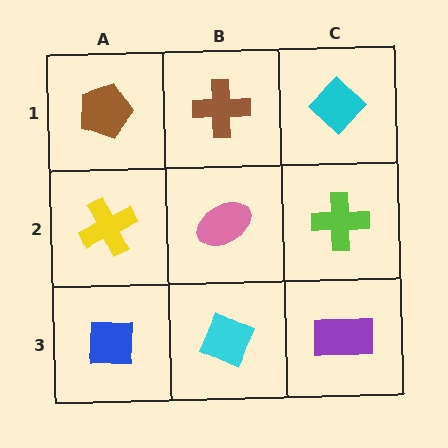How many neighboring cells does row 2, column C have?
3.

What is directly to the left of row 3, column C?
A cyan diamond.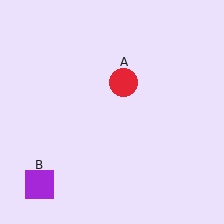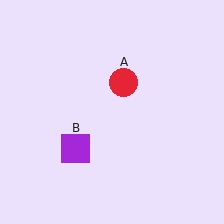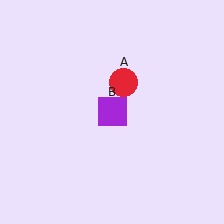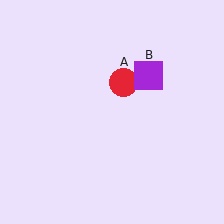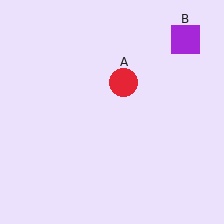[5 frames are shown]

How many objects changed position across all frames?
1 object changed position: purple square (object B).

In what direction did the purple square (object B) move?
The purple square (object B) moved up and to the right.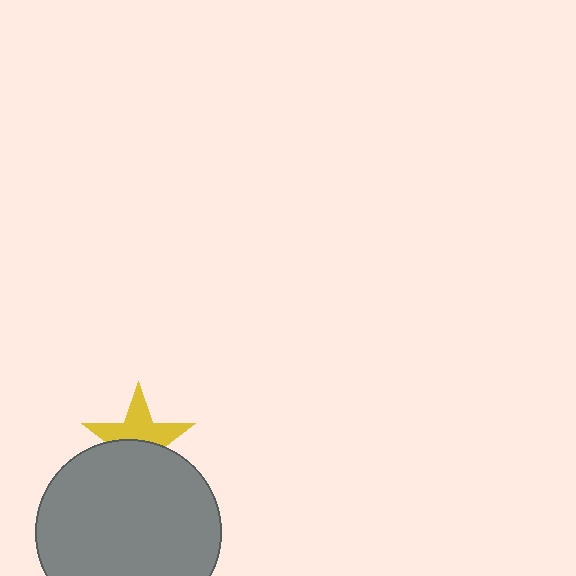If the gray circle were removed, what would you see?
You would see the complete yellow star.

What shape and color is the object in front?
The object in front is a gray circle.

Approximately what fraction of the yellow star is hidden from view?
Roughly 47% of the yellow star is hidden behind the gray circle.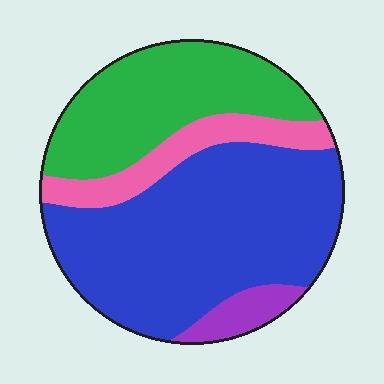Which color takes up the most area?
Blue, at roughly 55%.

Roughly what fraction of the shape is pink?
Pink covers roughly 10% of the shape.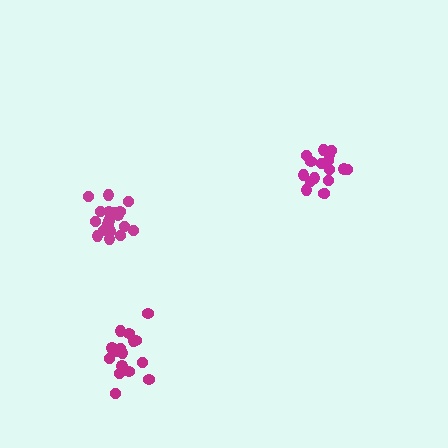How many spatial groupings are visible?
There are 3 spatial groupings.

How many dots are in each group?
Group 1: 17 dots, Group 2: 20 dots, Group 3: 18 dots (55 total).